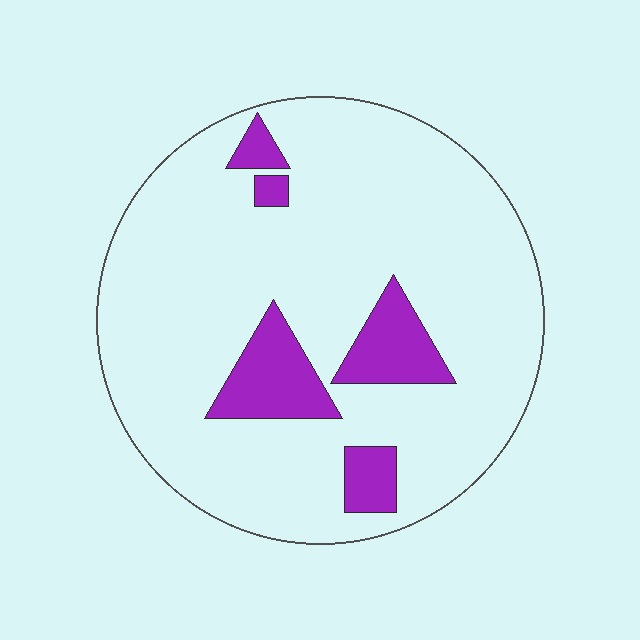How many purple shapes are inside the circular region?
5.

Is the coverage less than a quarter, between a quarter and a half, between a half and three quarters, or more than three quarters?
Less than a quarter.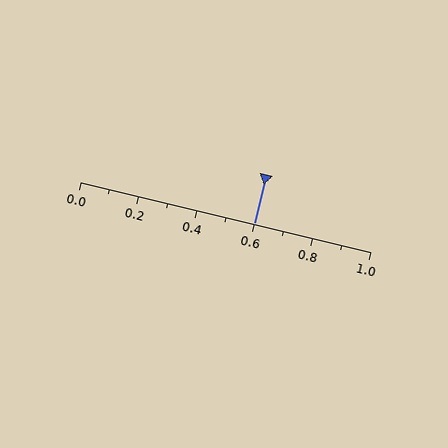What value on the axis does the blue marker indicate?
The marker indicates approximately 0.6.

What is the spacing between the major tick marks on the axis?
The major ticks are spaced 0.2 apart.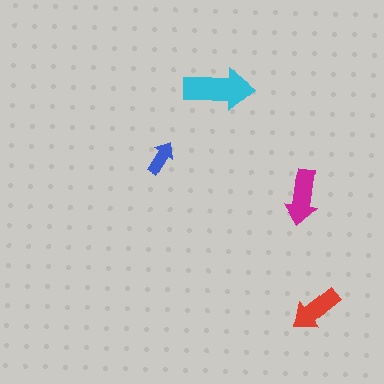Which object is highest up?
The cyan arrow is topmost.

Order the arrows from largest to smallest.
the cyan one, the magenta one, the red one, the blue one.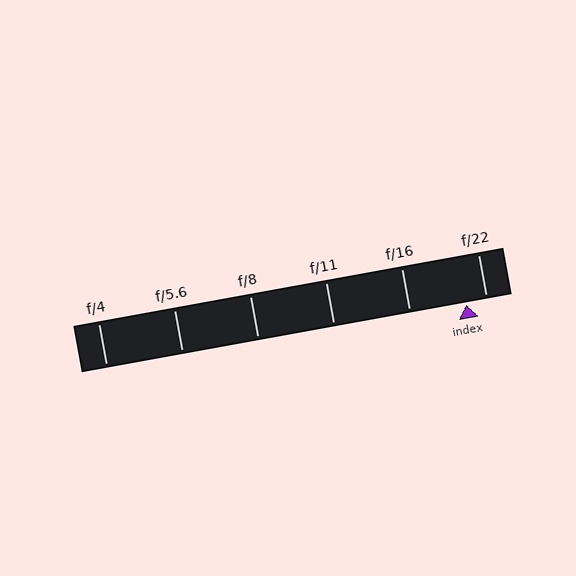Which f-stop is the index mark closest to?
The index mark is closest to f/22.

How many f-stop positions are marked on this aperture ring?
There are 6 f-stop positions marked.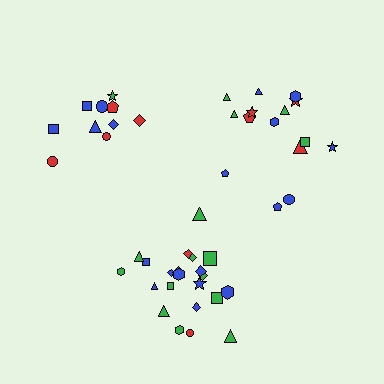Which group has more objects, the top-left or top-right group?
The top-right group.